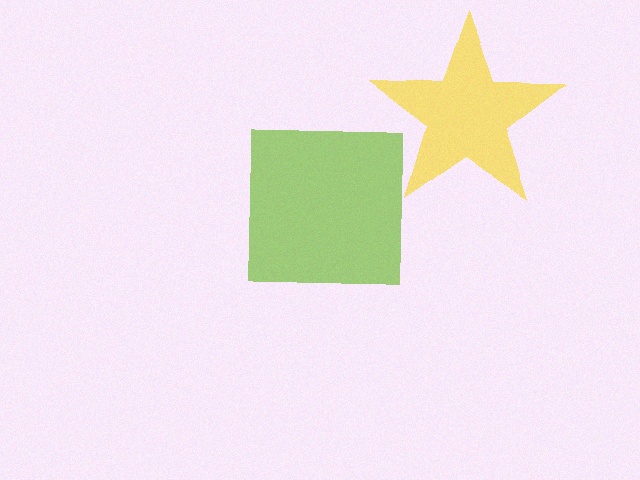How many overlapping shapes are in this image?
There are 2 overlapping shapes in the image.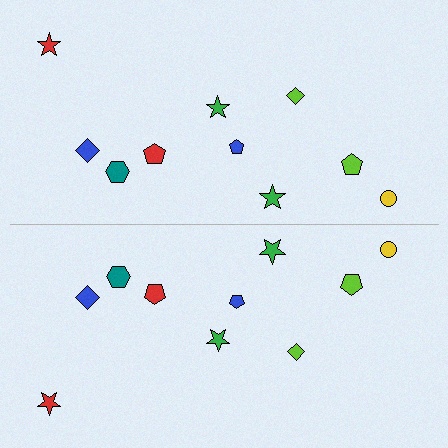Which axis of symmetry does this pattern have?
The pattern has a horizontal axis of symmetry running through the center of the image.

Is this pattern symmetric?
Yes, this pattern has bilateral (reflection) symmetry.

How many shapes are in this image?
There are 20 shapes in this image.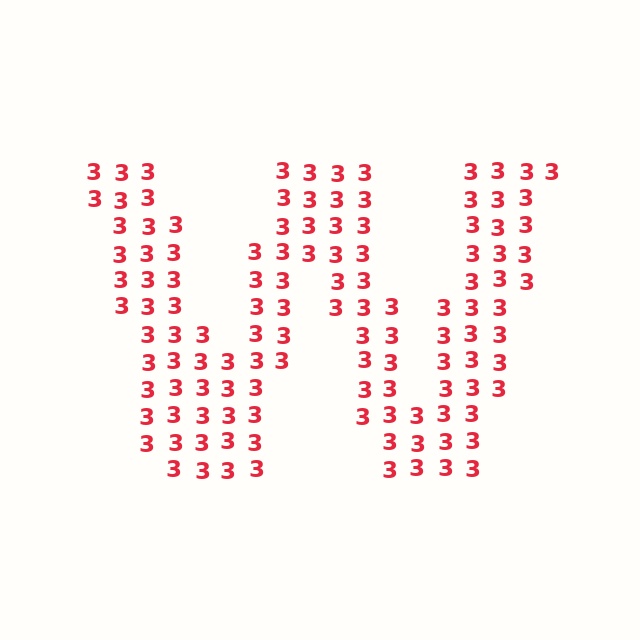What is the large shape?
The large shape is the letter W.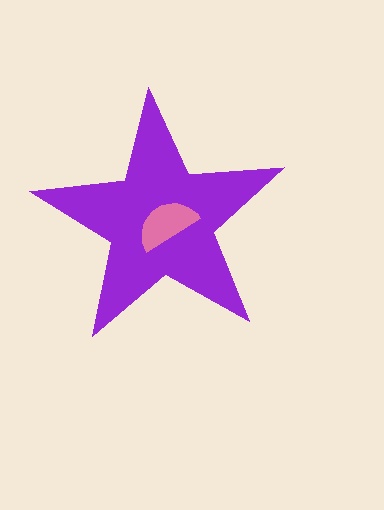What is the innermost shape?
The pink semicircle.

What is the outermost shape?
The purple star.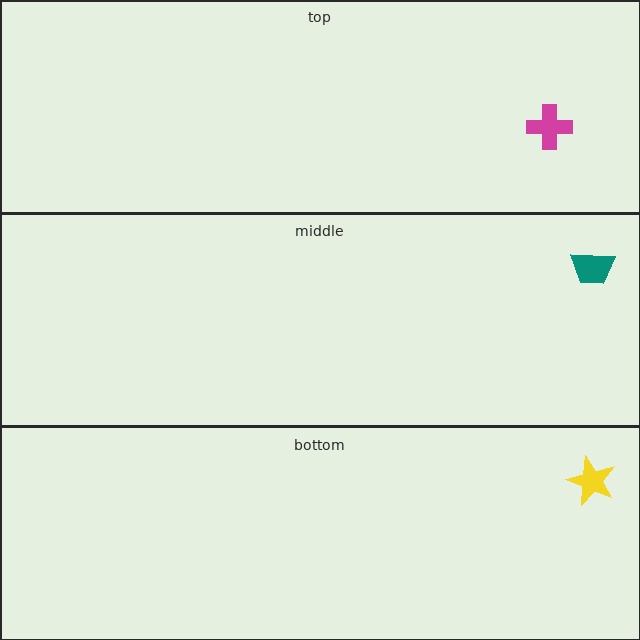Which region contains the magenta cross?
The top region.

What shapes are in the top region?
The magenta cross.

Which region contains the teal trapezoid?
The middle region.